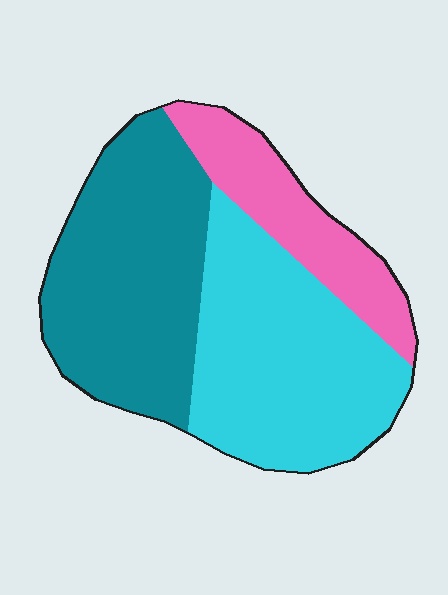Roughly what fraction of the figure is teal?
Teal covers roughly 40% of the figure.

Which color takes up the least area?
Pink, at roughly 20%.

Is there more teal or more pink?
Teal.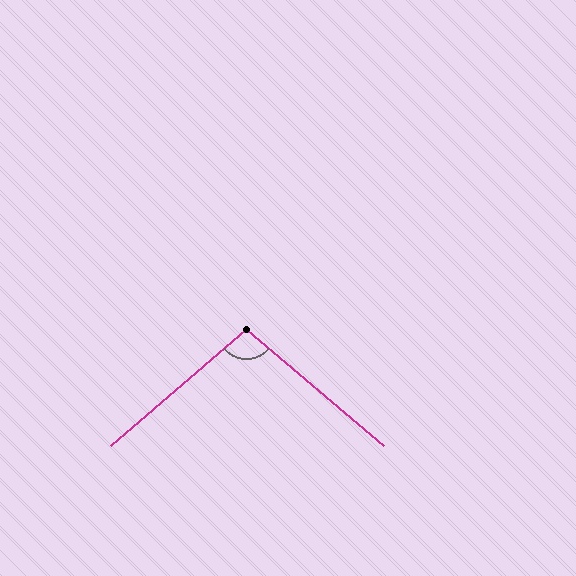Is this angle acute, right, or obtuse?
It is obtuse.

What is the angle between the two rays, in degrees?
Approximately 99 degrees.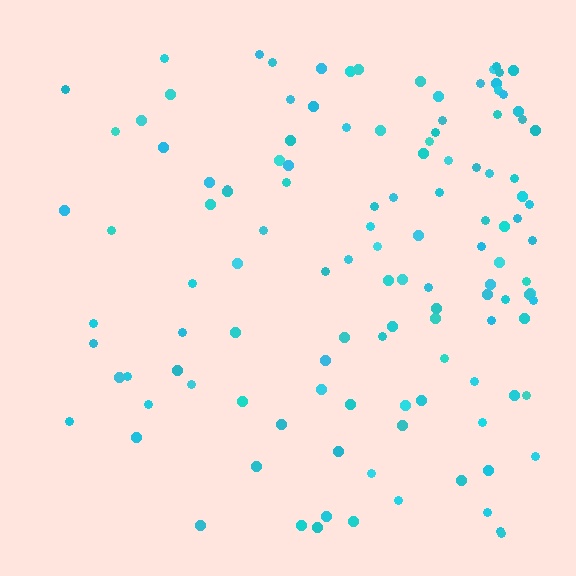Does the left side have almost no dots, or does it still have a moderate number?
Still a moderate number, just noticeably fewer than the right.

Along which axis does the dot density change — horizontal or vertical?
Horizontal.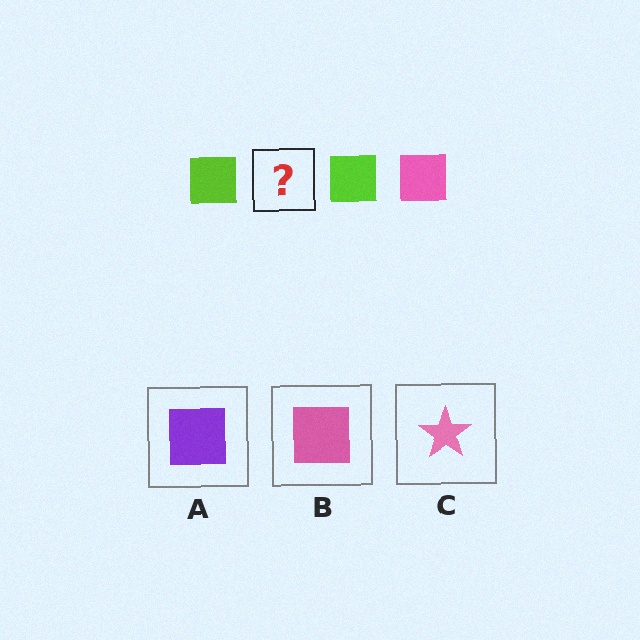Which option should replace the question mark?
Option B.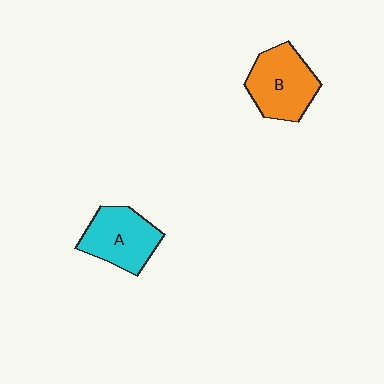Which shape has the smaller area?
Shape A (cyan).